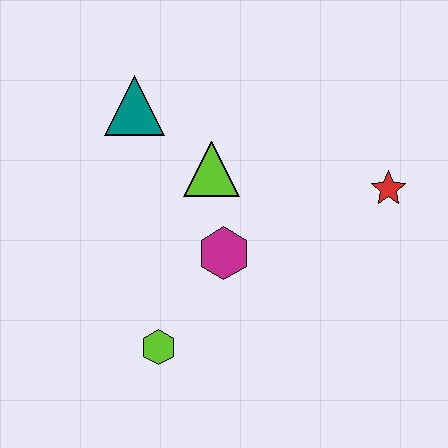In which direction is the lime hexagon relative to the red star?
The lime hexagon is to the left of the red star.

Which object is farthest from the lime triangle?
The lime hexagon is farthest from the lime triangle.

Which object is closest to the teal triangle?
The lime triangle is closest to the teal triangle.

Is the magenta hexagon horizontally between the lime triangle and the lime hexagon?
No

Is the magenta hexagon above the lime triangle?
No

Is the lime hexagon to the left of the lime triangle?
Yes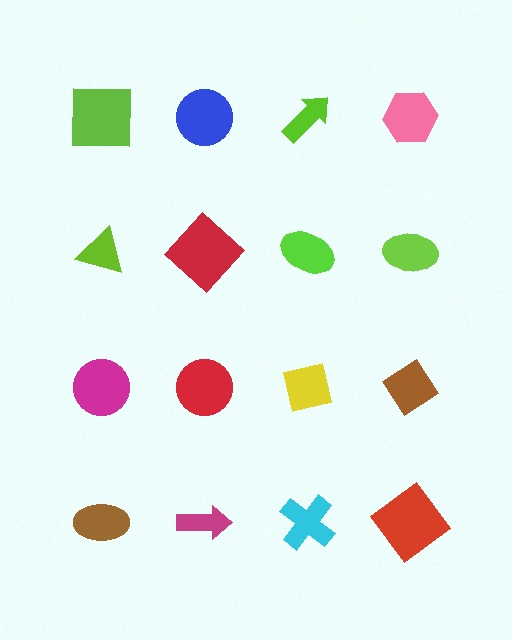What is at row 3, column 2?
A red circle.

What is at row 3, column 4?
A brown diamond.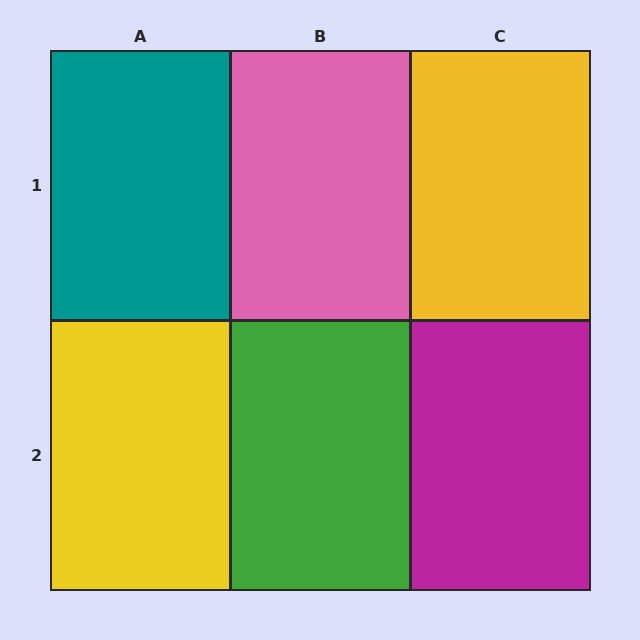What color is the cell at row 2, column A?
Yellow.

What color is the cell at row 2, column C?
Magenta.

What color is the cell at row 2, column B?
Green.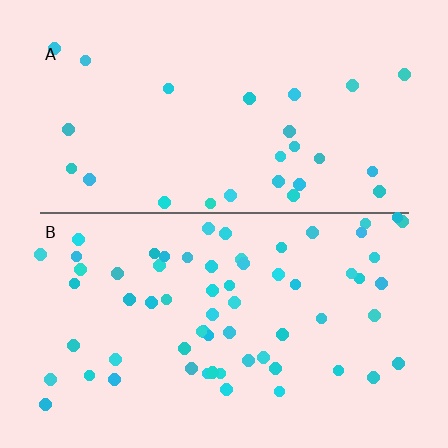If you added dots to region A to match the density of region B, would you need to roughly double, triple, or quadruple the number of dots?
Approximately double.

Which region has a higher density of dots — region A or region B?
B (the bottom).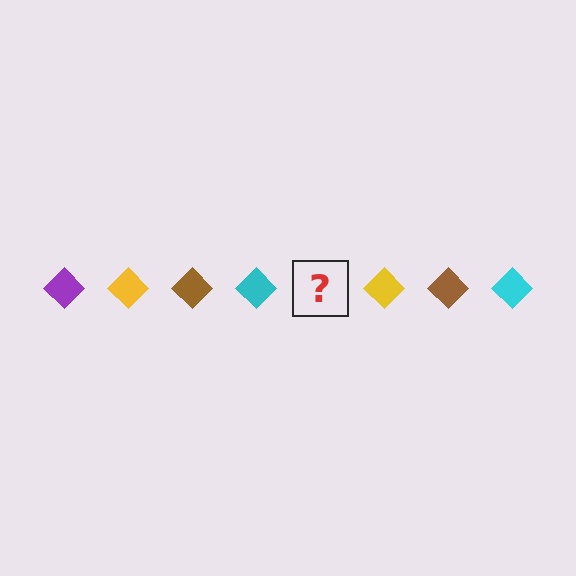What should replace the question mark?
The question mark should be replaced with a purple diamond.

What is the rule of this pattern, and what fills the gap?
The rule is that the pattern cycles through purple, yellow, brown, cyan diamonds. The gap should be filled with a purple diamond.